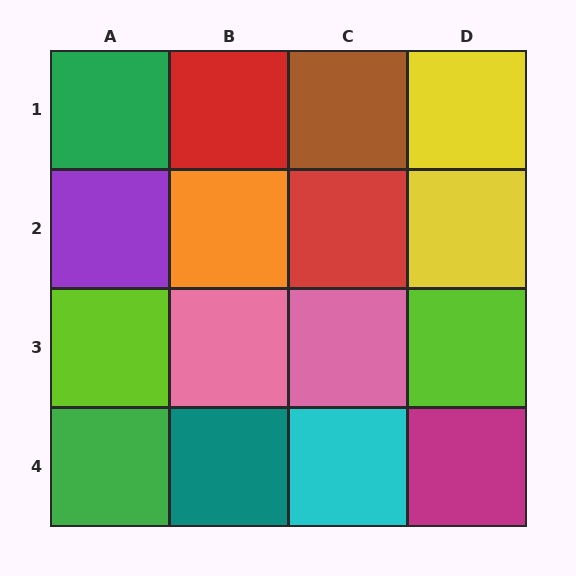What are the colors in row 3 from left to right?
Lime, pink, pink, lime.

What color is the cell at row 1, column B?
Red.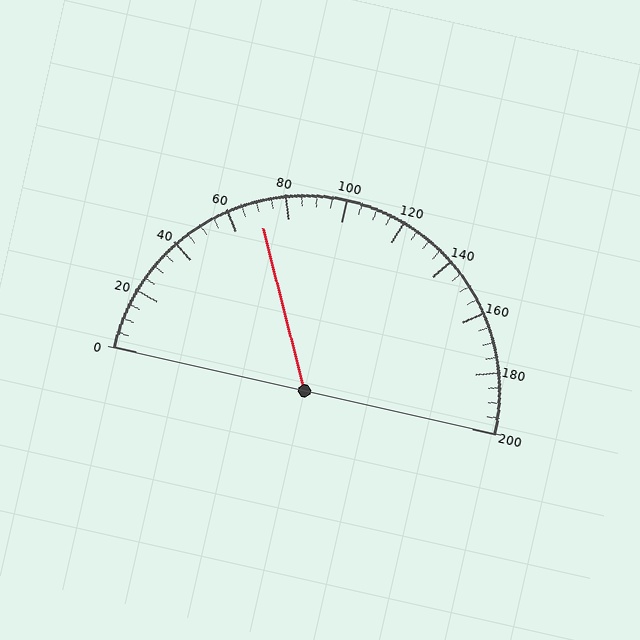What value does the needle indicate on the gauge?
The needle indicates approximately 70.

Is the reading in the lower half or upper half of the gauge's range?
The reading is in the lower half of the range (0 to 200).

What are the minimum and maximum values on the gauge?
The gauge ranges from 0 to 200.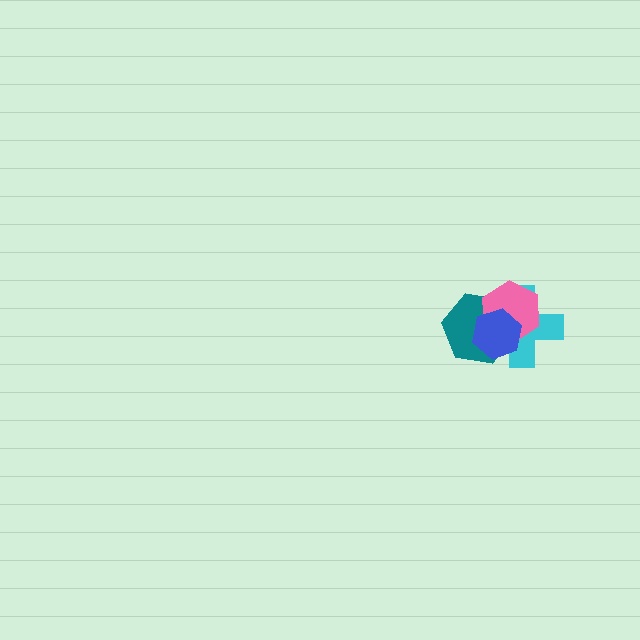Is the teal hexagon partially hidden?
Yes, it is partially covered by another shape.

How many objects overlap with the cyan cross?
3 objects overlap with the cyan cross.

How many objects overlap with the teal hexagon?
3 objects overlap with the teal hexagon.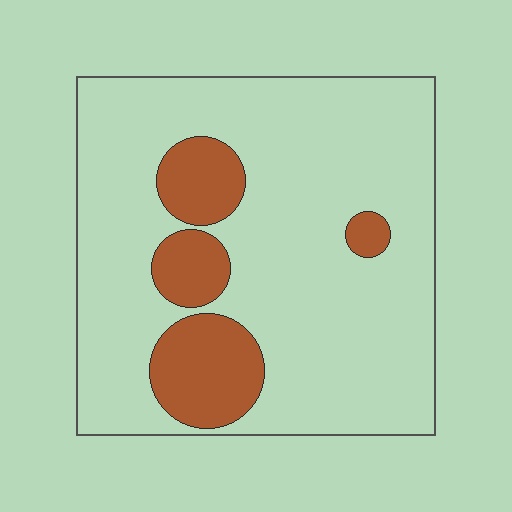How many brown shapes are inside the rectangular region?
4.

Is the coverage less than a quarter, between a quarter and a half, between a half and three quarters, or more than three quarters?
Less than a quarter.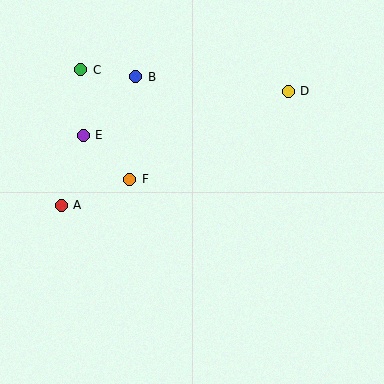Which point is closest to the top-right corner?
Point D is closest to the top-right corner.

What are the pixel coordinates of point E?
Point E is at (83, 135).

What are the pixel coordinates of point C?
Point C is at (81, 70).